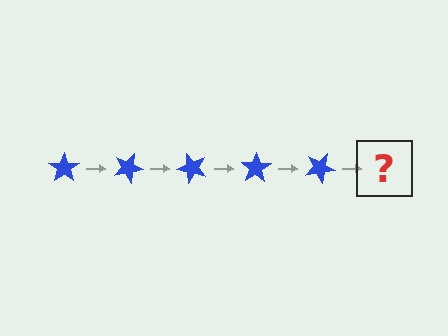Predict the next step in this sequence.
The next step is a blue star rotated 125 degrees.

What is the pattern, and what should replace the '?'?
The pattern is that the star rotates 25 degrees each step. The '?' should be a blue star rotated 125 degrees.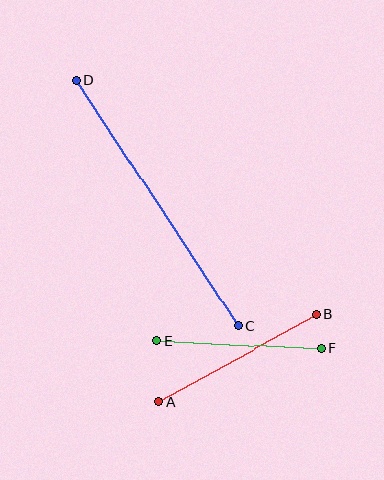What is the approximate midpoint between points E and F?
The midpoint is at approximately (239, 345) pixels.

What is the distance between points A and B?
The distance is approximately 180 pixels.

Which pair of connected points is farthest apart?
Points C and D are farthest apart.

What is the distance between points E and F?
The distance is approximately 164 pixels.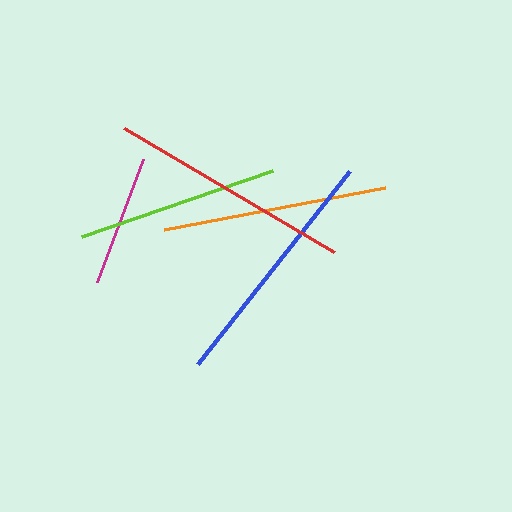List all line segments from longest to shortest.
From longest to shortest: blue, red, orange, lime, magenta.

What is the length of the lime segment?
The lime segment is approximately 202 pixels long.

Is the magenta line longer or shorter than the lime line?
The lime line is longer than the magenta line.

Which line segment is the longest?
The blue line is the longest at approximately 245 pixels.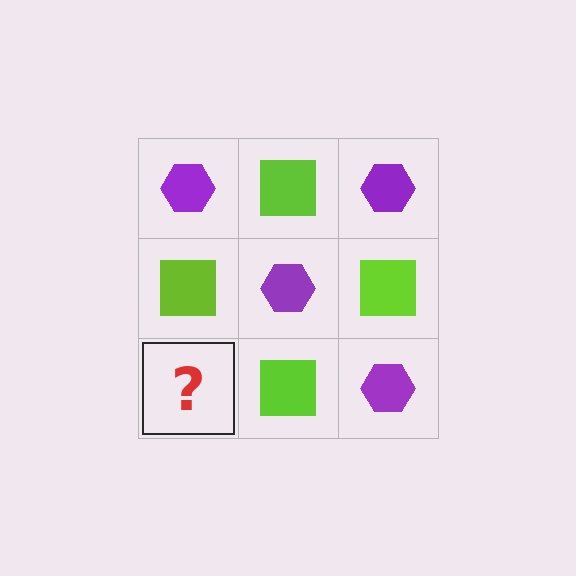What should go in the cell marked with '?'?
The missing cell should contain a purple hexagon.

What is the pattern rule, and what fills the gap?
The rule is that it alternates purple hexagon and lime square in a checkerboard pattern. The gap should be filled with a purple hexagon.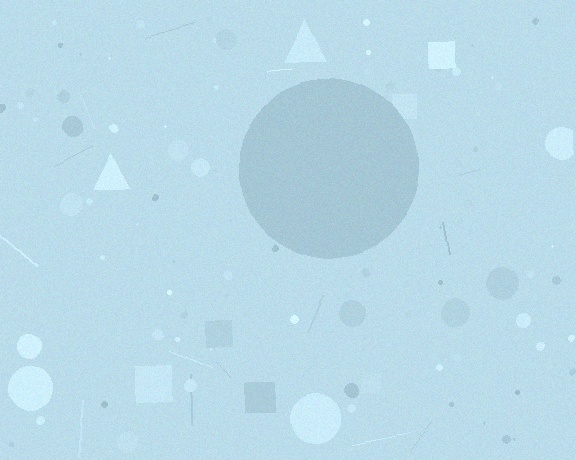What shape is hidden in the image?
A circle is hidden in the image.